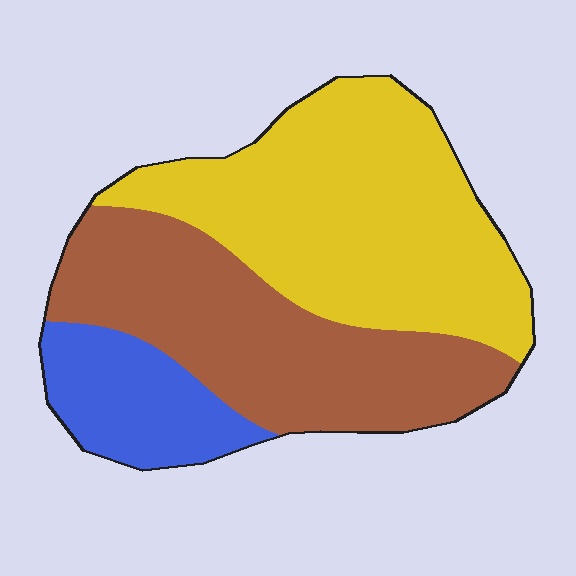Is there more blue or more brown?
Brown.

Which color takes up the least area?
Blue, at roughly 15%.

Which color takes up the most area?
Yellow, at roughly 45%.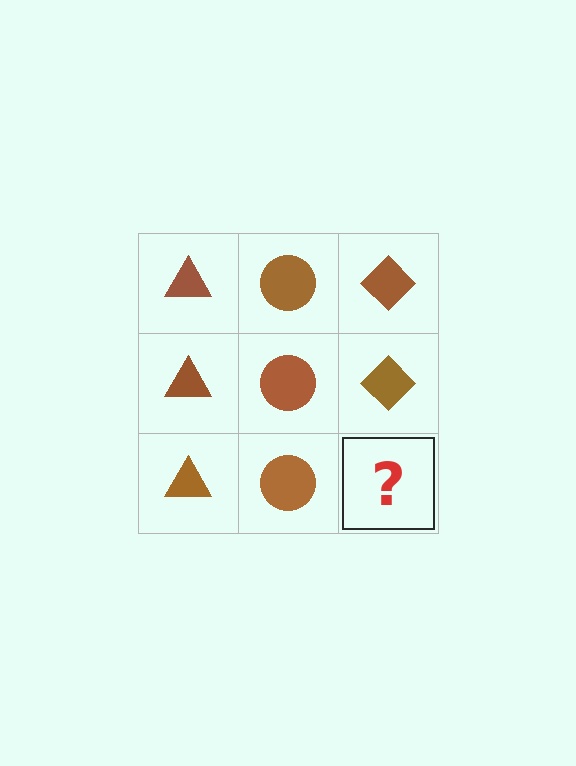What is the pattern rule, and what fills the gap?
The rule is that each column has a consistent shape. The gap should be filled with a brown diamond.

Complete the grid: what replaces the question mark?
The question mark should be replaced with a brown diamond.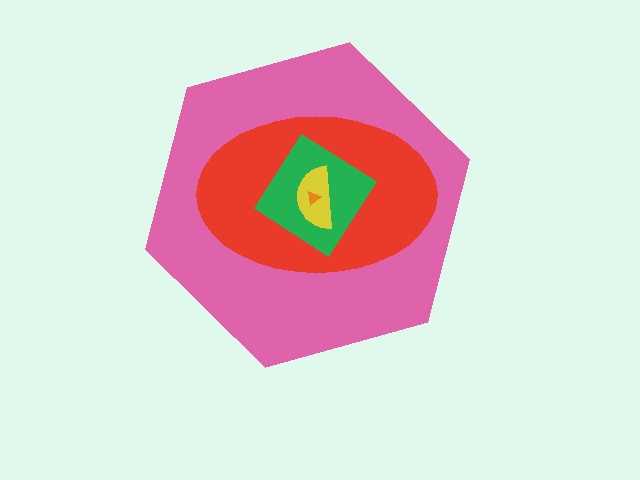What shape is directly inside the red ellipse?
The green diamond.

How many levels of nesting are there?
5.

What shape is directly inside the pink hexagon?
The red ellipse.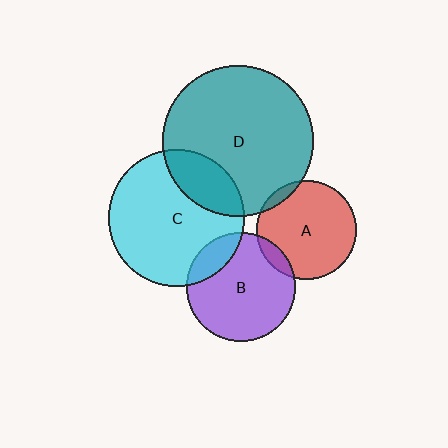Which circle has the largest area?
Circle D (teal).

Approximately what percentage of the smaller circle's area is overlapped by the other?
Approximately 15%.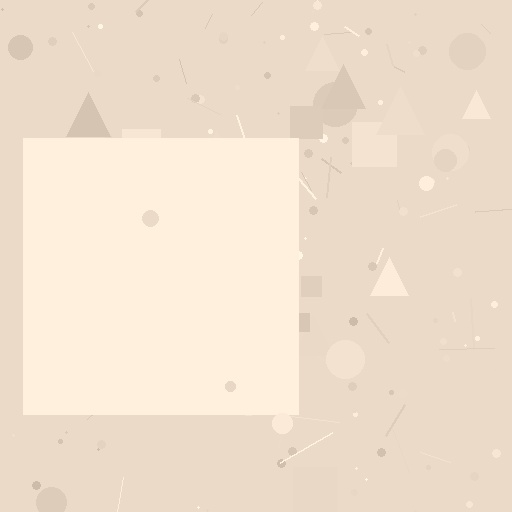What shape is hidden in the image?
A square is hidden in the image.